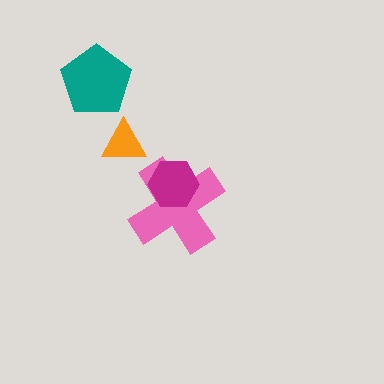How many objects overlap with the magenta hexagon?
1 object overlaps with the magenta hexagon.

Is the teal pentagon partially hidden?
No, no other shape covers it.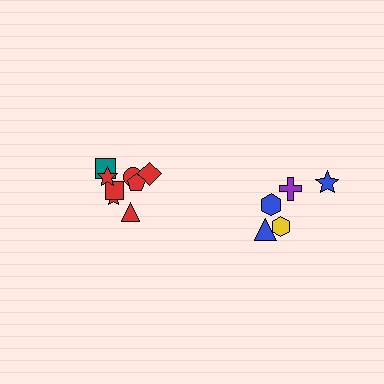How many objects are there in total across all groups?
There are 13 objects.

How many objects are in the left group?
There are 8 objects.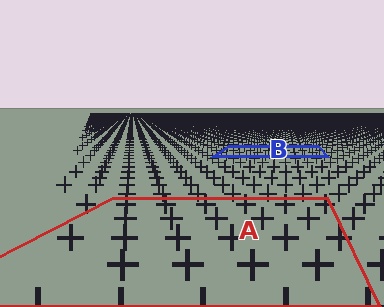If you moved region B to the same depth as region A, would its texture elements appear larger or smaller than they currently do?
They would appear larger. At a closer depth, the same texture elements are projected at a bigger on-screen size.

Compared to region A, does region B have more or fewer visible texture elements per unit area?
Region B has more texture elements per unit area — they are packed more densely because it is farther away.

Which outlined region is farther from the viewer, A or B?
Region B is farther from the viewer — the texture elements inside it appear smaller and more densely packed.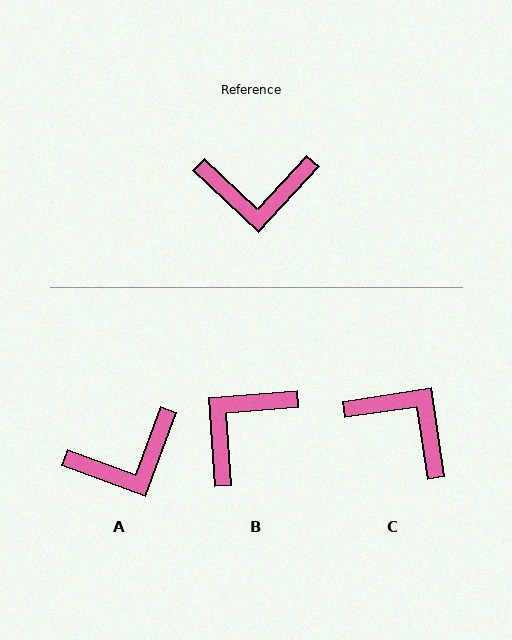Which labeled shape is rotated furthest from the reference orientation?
C, about 142 degrees away.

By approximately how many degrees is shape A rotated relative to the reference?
Approximately 23 degrees counter-clockwise.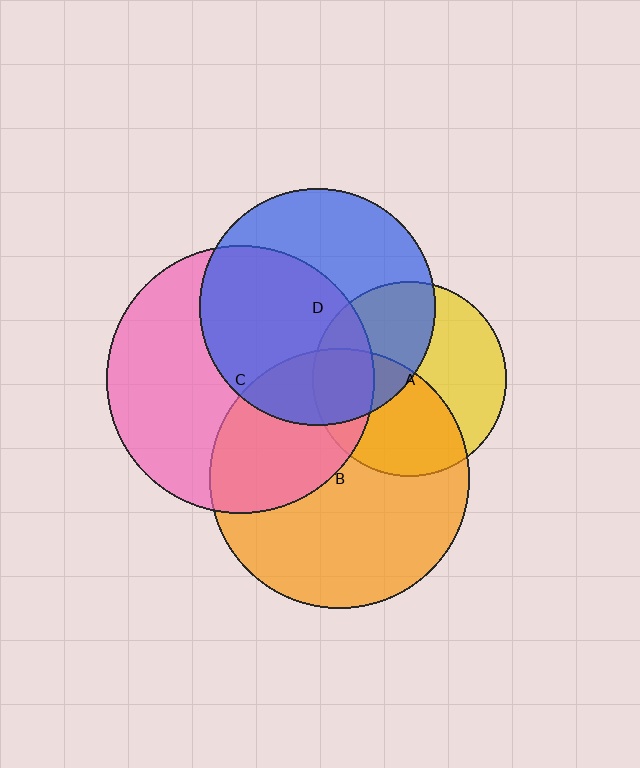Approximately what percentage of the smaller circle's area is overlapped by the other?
Approximately 40%.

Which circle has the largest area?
Circle C (pink).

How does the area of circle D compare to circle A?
Approximately 1.5 times.